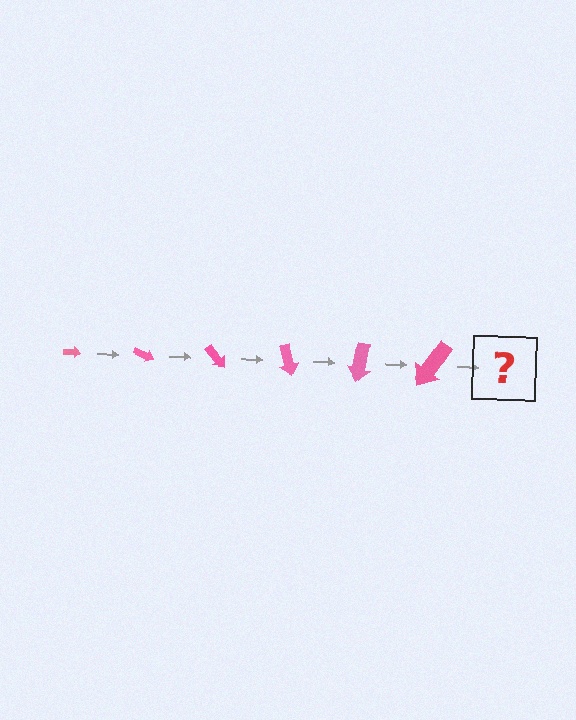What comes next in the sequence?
The next element should be an arrow, larger than the previous one and rotated 150 degrees from the start.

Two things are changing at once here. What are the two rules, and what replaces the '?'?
The two rules are that the arrow grows larger each step and it rotates 25 degrees each step. The '?' should be an arrow, larger than the previous one and rotated 150 degrees from the start.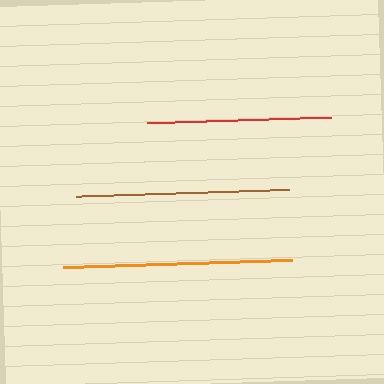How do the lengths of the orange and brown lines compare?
The orange and brown lines are approximately the same length.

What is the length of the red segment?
The red segment is approximately 184 pixels long.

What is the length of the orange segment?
The orange segment is approximately 229 pixels long.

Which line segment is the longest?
The orange line is the longest at approximately 229 pixels.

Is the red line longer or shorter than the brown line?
The brown line is longer than the red line.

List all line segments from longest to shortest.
From longest to shortest: orange, brown, red.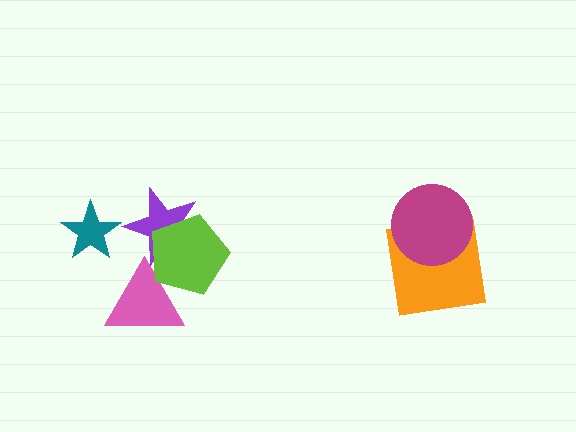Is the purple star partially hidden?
Yes, it is partially covered by another shape.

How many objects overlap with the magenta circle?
1 object overlaps with the magenta circle.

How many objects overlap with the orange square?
1 object overlaps with the orange square.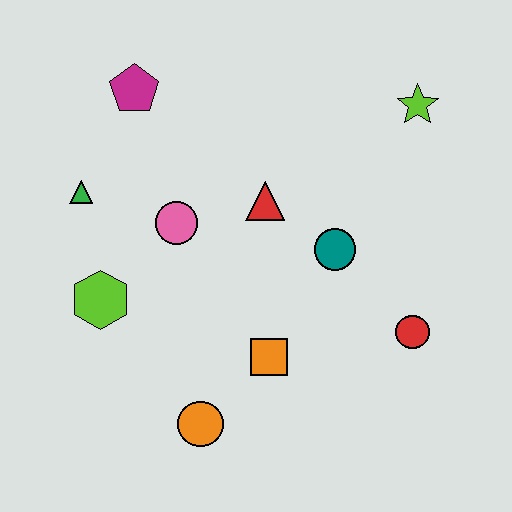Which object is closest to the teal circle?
The red triangle is closest to the teal circle.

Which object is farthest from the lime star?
The orange circle is farthest from the lime star.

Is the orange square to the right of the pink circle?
Yes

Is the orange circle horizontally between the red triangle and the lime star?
No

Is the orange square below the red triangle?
Yes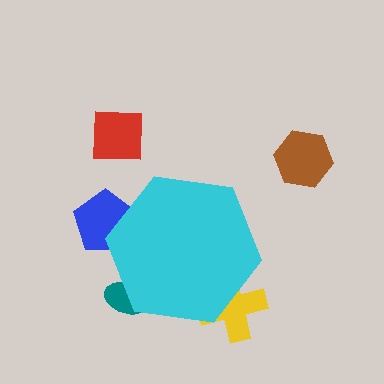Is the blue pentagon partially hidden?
Yes, the blue pentagon is partially hidden behind the cyan hexagon.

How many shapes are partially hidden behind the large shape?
3 shapes are partially hidden.